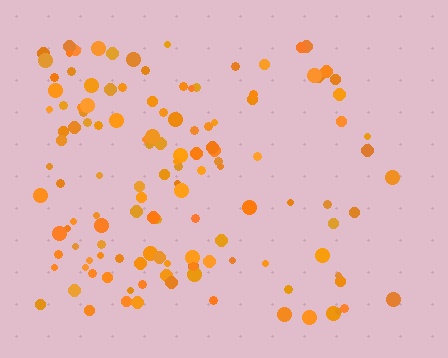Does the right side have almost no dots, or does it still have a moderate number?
Still a moderate number, just noticeably fewer than the left.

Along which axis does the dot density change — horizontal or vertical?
Horizontal.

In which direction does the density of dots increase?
From right to left, with the left side densest.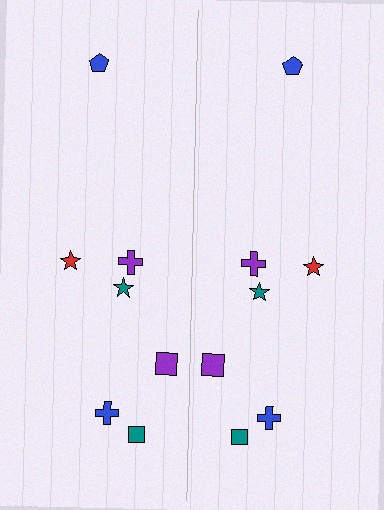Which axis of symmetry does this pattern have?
The pattern has a vertical axis of symmetry running through the center of the image.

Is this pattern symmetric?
Yes, this pattern has bilateral (reflection) symmetry.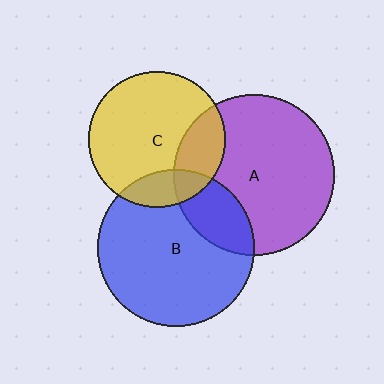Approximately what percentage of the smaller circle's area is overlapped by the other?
Approximately 20%.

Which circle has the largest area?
Circle A (purple).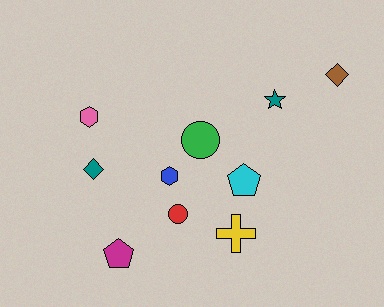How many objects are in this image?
There are 10 objects.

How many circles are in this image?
There are 2 circles.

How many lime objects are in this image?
There are no lime objects.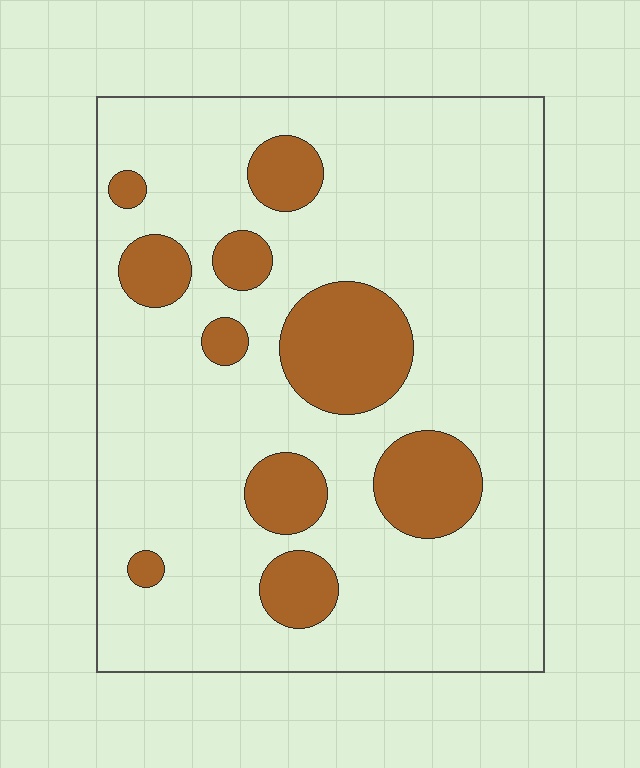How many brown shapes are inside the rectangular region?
10.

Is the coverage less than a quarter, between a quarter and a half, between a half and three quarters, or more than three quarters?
Less than a quarter.